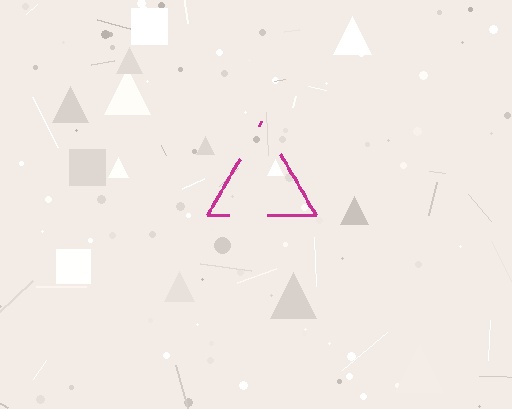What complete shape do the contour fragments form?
The contour fragments form a triangle.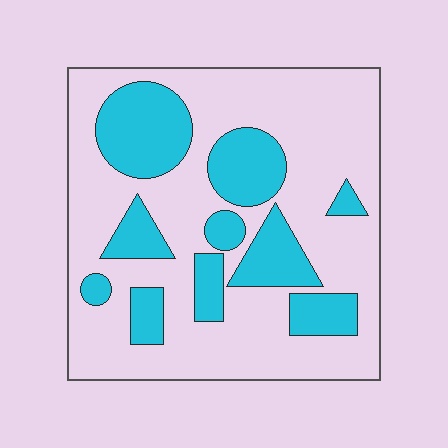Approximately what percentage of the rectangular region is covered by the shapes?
Approximately 30%.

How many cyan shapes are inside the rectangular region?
10.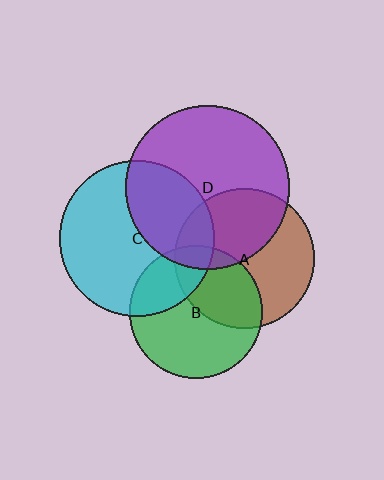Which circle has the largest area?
Circle D (purple).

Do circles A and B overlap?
Yes.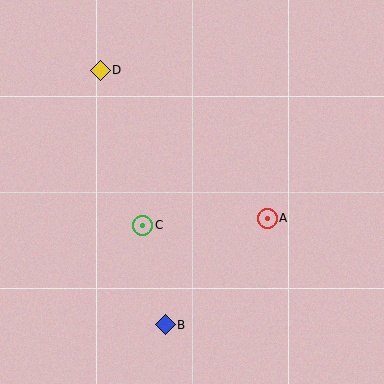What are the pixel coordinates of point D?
Point D is at (100, 70).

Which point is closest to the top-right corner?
Point A is closest to the top-right corner.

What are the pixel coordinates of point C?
Point C is at (143, 225).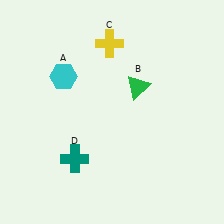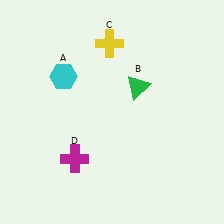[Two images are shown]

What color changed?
The cross (D) changed from teal in Image 1 to magenta in Image 2.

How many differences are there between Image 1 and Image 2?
There is 1 difference between the two images.